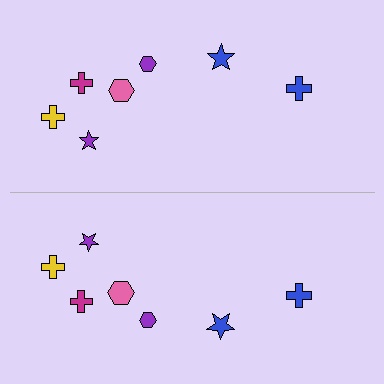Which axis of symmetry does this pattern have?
The pattern has a horizontal axis of symmetry running through the center of the image.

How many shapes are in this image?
There are 14 shapes in this image.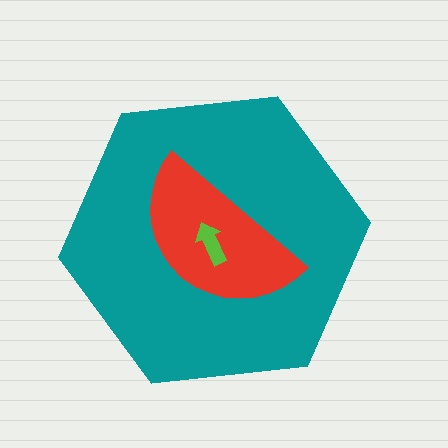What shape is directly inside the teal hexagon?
The red semicircle.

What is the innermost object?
The lime arrow.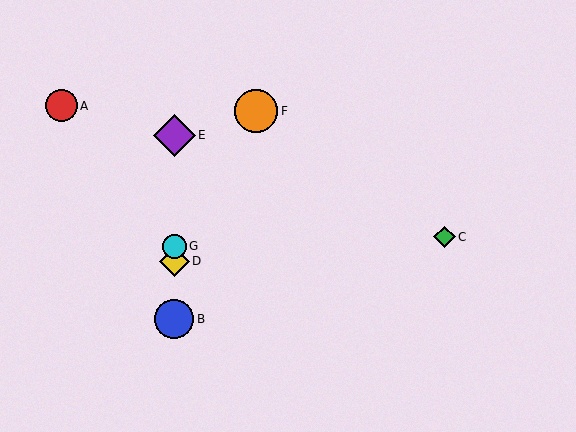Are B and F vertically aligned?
No, B is at x≈174 and F is at x≈256.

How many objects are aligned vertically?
4 objects (B, D, E, G) are aligned vertically.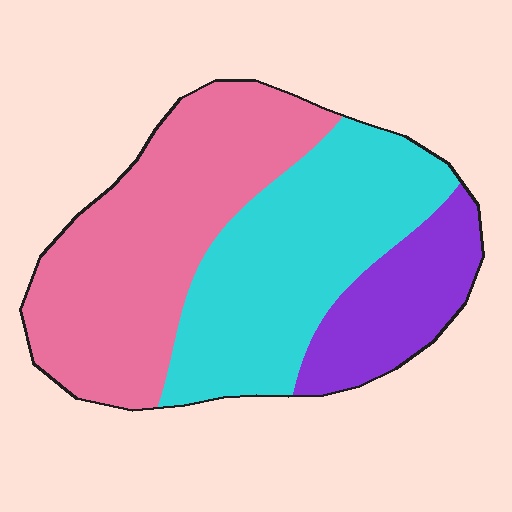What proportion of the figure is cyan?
Cyan covers roughly 40% of the figure.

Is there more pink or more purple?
Pink.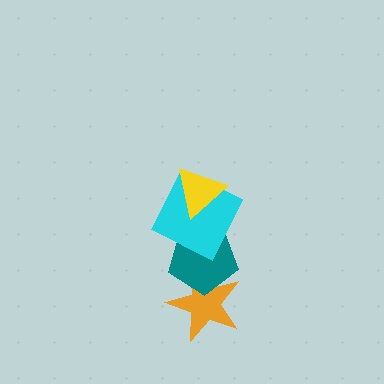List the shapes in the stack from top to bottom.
From top to bottom: the yellow triangle, the cyan square, the teal pentagon, the orange star.